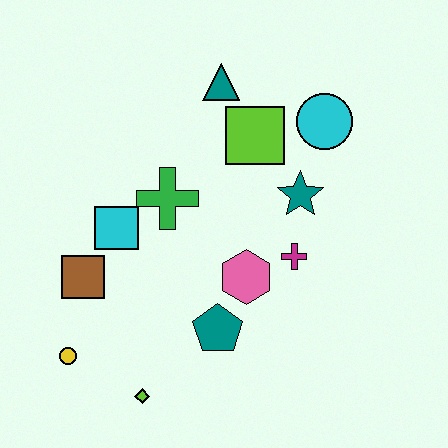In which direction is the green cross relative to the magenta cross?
The green cross is to the left of the magenta cross.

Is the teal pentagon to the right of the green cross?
Yes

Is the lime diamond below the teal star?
Yes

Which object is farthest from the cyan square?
The cyan circle is farthest from the cyan square.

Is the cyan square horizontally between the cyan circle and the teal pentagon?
No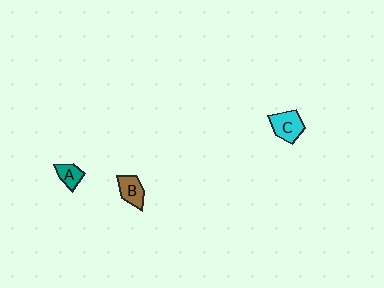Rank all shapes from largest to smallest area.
From largest to smallest: C (cyan), B (brown), A (teal).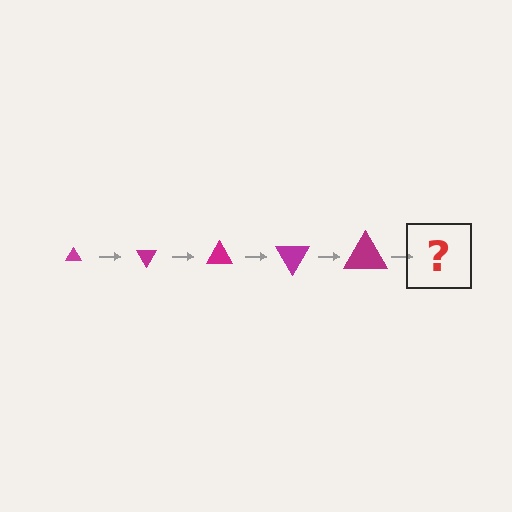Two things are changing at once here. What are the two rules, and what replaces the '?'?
The two rules are that the triangle grows larger each step and it rotates 60 degrees each step. The '?' should be a triangle, larger than the previous one and rotated 300 degrees from the start.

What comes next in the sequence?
The next element should be a triangle, larger than the previous one and rotated 300 degrees from the start.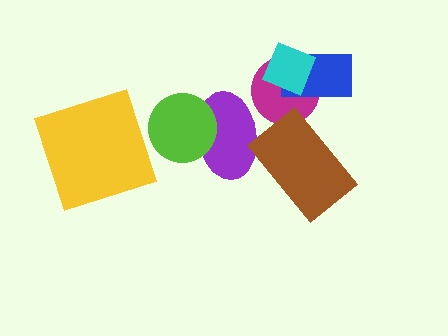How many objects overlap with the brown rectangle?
1 object overlaps with the brown rectangle.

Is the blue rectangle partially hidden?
Yes, it is partially covered by another shape.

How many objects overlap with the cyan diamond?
2 objects overlap with the cyan diamond.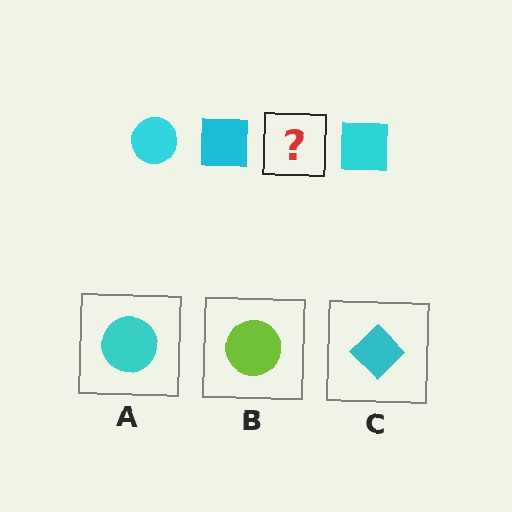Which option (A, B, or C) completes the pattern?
A.